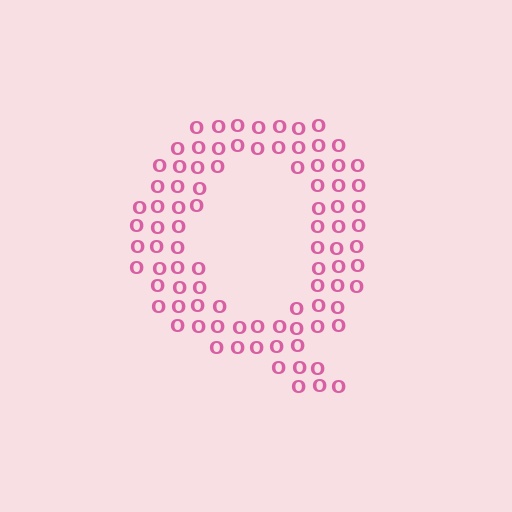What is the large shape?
The large shape is the letter Q.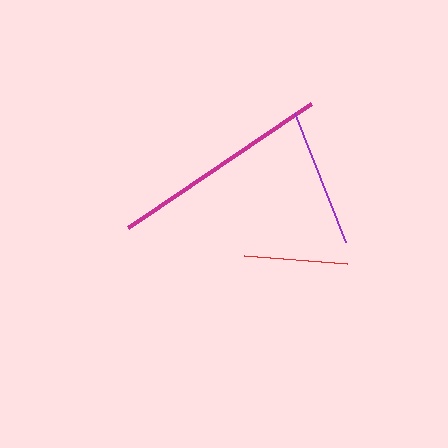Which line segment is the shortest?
The red line is the shortest at approximately 103 pixels.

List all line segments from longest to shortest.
From longest to shortest: magenta, purple, red.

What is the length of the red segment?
The red segment is approximately 103 pixels long.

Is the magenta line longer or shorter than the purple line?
The magenta line is longer than the purple line.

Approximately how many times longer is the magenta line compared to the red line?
The magenta line is approximately 2.1 times the length of the red line.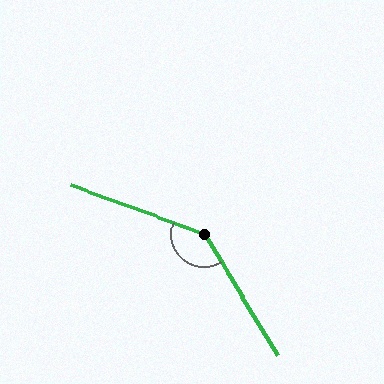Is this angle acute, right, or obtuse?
It is obtuse.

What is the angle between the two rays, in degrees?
Approximately 141 degrees.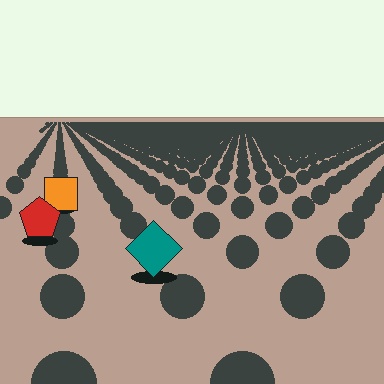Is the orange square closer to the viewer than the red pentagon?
No. The red pentagon is closer — you can tell from the texture gradient: the ground texture is coarser near it.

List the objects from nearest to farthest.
From nearest to farthest: the teal diamond, the red pentagon, the orange square.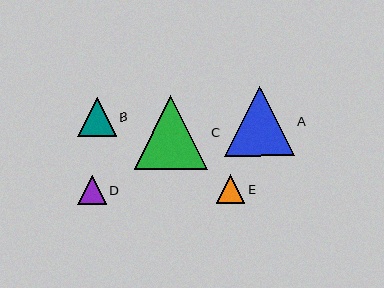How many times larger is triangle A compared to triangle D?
Triangle A is approximately 2.4 times the size of triangle D.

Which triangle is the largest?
Triangle C is the largest with a size of approximately 73 pixels.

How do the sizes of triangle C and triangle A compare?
Triangle C and triangle A are approximately the same size.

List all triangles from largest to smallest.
From largest to smallest: C, A, B, D, E.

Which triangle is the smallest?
Triangle E is the smallest with a size of approximately 28 pixels.